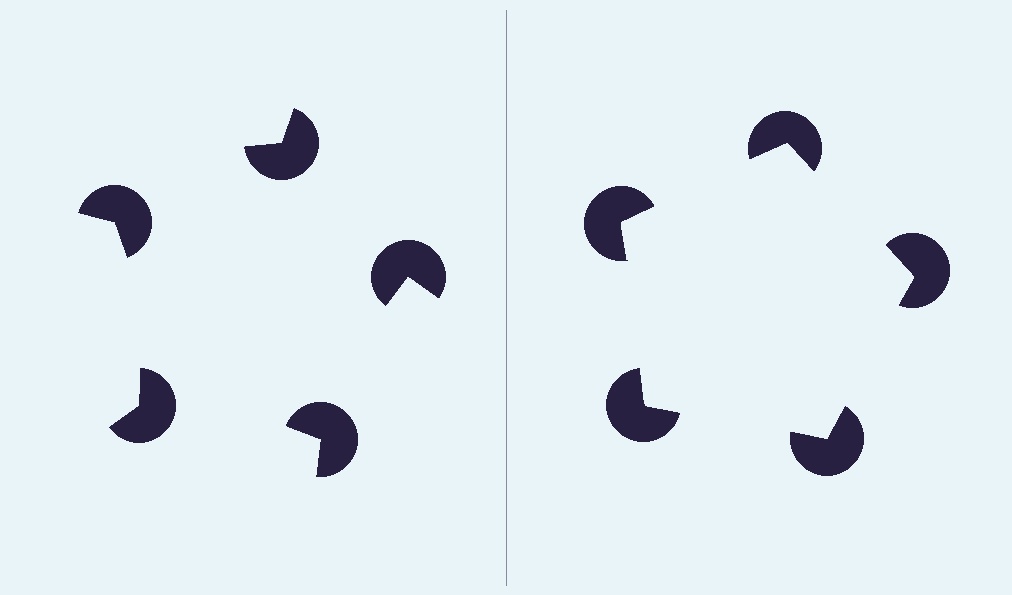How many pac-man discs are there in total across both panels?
10 — 5 on each side.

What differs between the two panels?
The pac-man discs are positioned identically on both sides; only the wedge orientations differ. On the right they align to a pentagon; on the left they are misaligned.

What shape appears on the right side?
An illusory pentagon.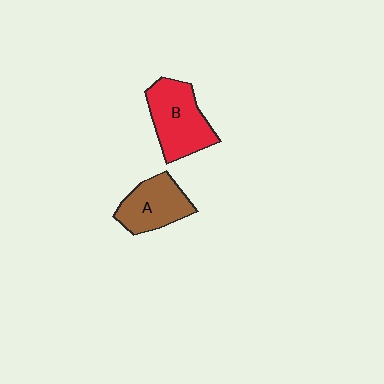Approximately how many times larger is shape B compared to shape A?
Approximately 1.3 times.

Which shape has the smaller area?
Shape A (brown).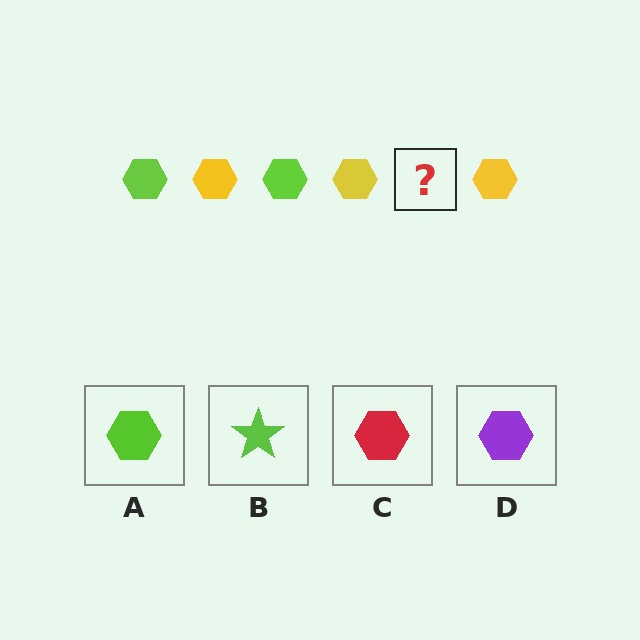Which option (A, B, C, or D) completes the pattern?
A.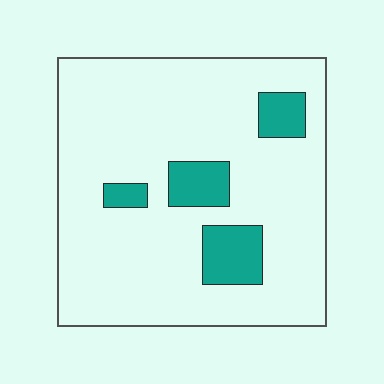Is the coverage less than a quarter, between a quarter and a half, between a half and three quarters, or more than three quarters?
Less than a quarter.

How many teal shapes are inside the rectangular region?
4.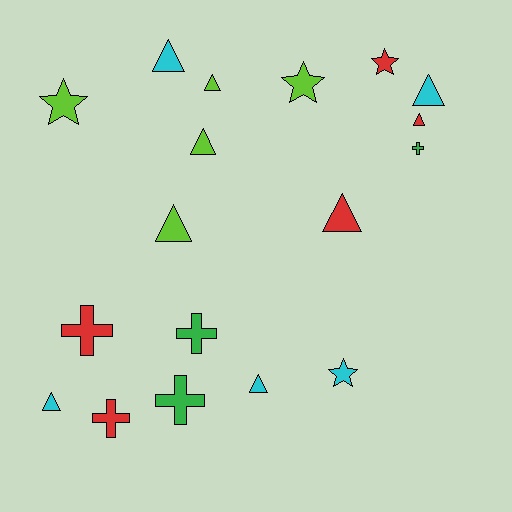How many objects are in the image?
There are 18 objects.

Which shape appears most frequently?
Triangle, with 9 objects.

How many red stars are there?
There is 1 red star.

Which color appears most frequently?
Red, with 5 objects.